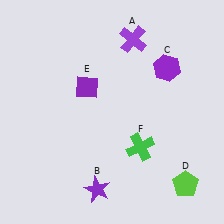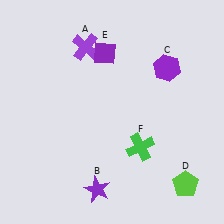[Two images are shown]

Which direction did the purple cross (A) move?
The purple cross (A) moved left.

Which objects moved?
The objects that moved are: the purple cross (A), the purple diamond (E).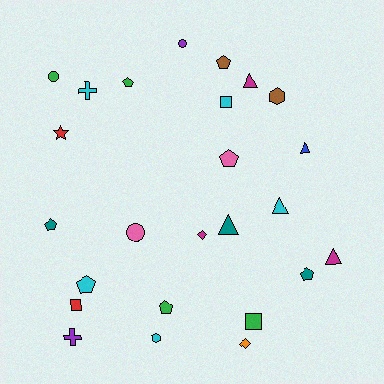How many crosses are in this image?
There are 2 crosses.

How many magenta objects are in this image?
There are 3 magenta objects.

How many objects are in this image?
There are 25 objects.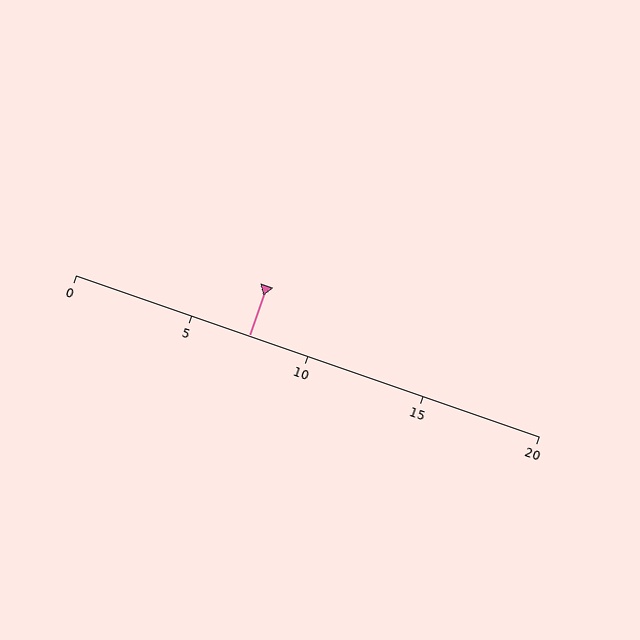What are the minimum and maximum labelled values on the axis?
The axis runs from 0 to 20.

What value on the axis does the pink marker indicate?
The marker indicates approximately 7.5.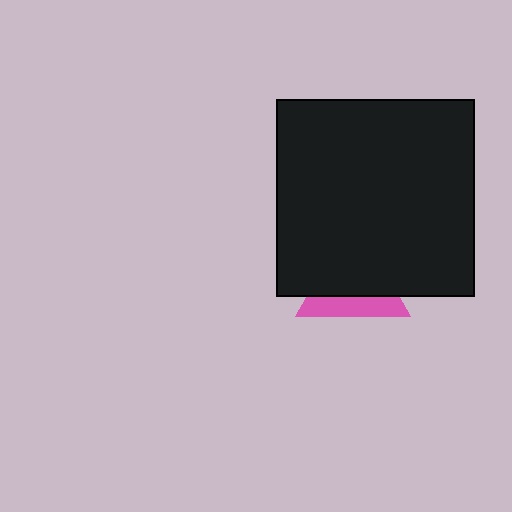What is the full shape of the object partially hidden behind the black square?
The partially hidden object is a pink triangle.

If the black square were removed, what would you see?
You would see the complete pink triangle.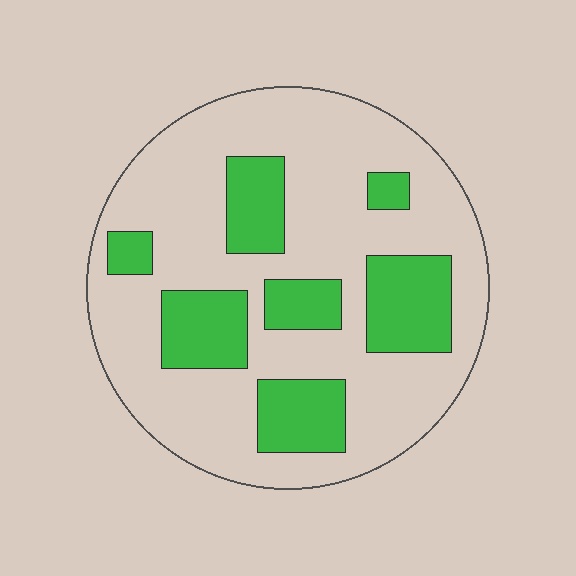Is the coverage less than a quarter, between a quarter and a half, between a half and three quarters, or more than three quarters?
Between a quarter and a half.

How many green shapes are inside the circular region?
7.